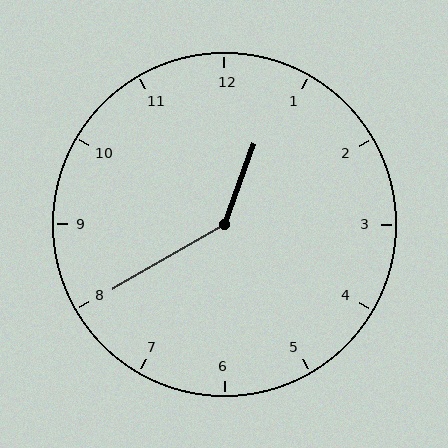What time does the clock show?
12:40.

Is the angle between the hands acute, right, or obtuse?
It is obtuse.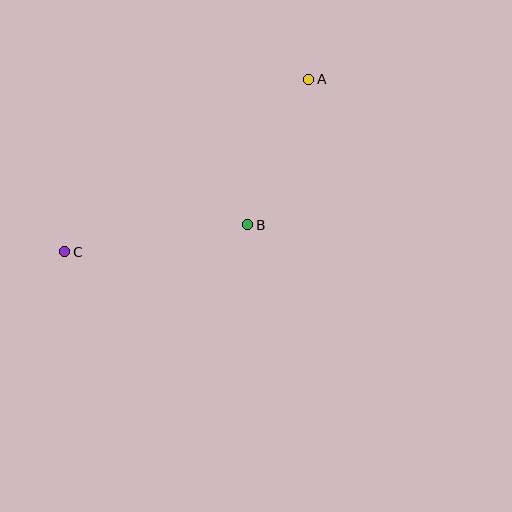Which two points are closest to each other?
Points A and B are closest to each other.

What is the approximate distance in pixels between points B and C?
The distance between B and C is approximately 185 pixels.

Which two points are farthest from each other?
Points A and C are farthest from each other.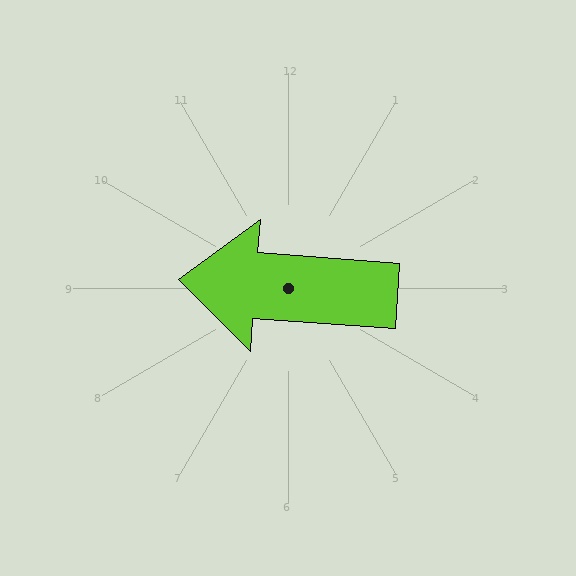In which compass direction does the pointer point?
West.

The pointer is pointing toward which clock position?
Roughly 9 o'clock.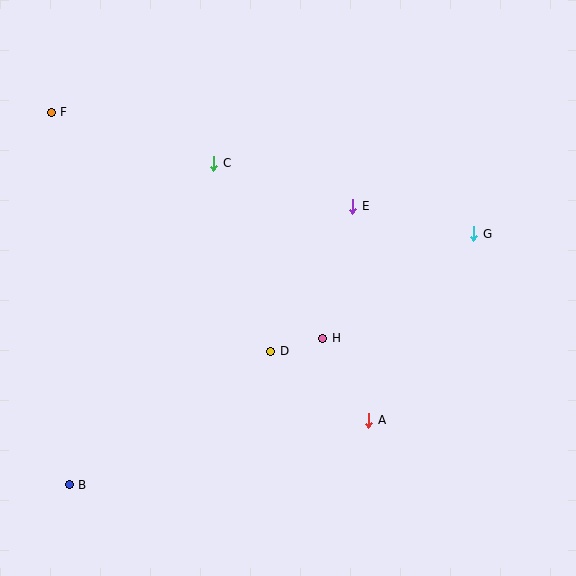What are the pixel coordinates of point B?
Point B is at (69, 485).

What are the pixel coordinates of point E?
Point E is at (353, 206).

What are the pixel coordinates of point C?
Point C is at (213, 163).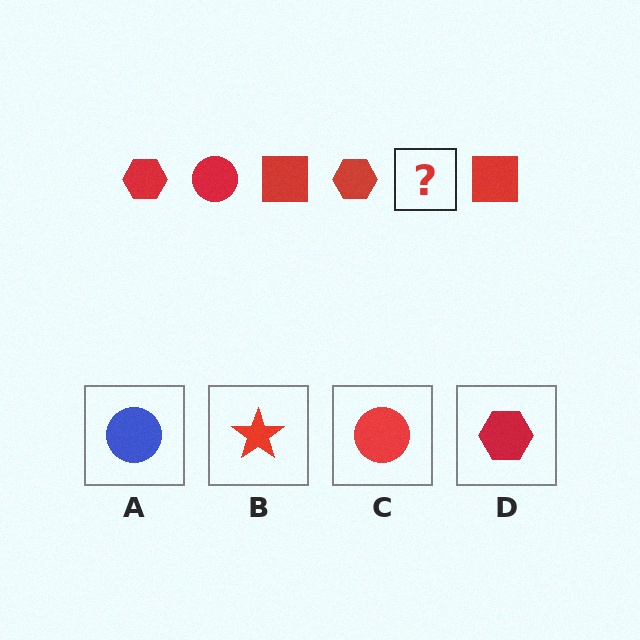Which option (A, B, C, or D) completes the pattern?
C.